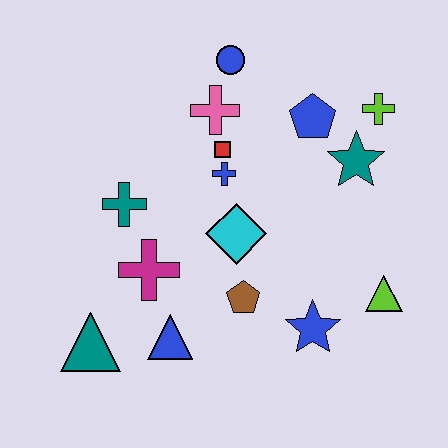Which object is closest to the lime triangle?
The blue star is closest to the lime triangle.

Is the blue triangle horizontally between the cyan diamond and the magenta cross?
Yes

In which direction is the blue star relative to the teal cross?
The blue star is to the right of the teal cross.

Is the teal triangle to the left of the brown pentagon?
Yes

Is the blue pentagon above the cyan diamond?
Yes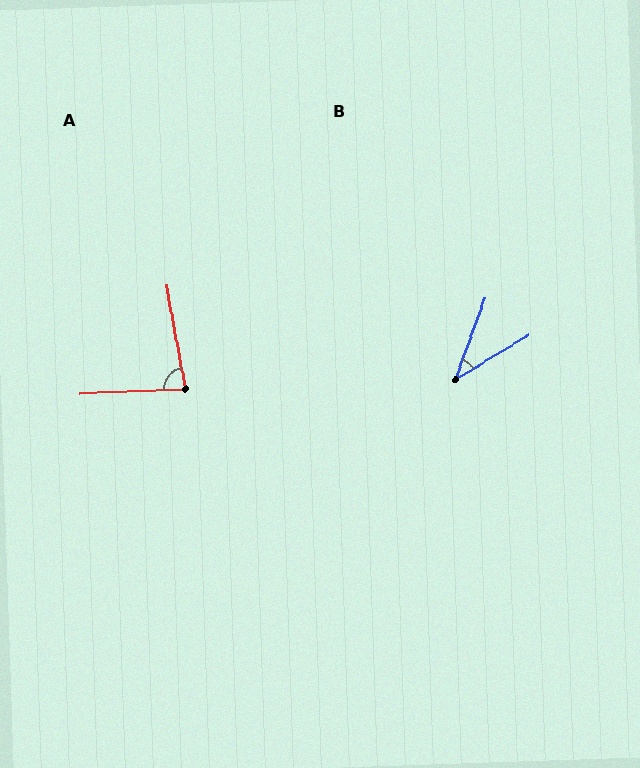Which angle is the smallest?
B, at approximately 38 degrees.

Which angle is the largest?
A, at approximately 82 degrees.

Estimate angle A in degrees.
Approximately 82 degrees.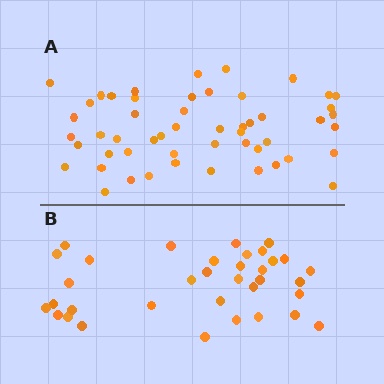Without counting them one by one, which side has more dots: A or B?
Region A (the top region) has more dots.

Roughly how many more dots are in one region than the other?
Region A has approximately 15 more dots than region B.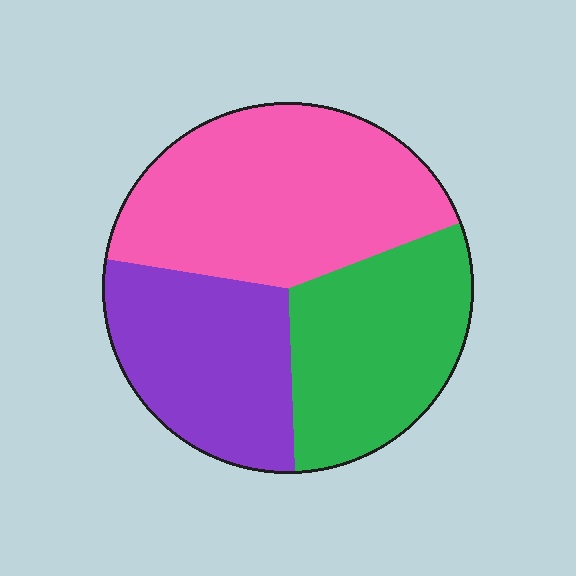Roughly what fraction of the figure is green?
Green takes up about one third (1/3) of the figure.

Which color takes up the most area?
Pink, at roughly 40%.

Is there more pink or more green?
Pink.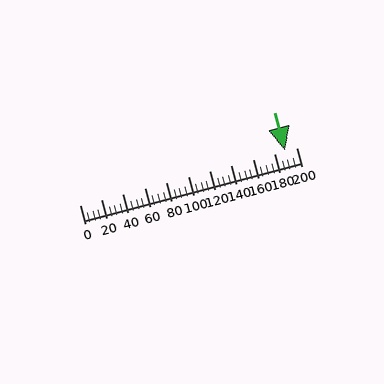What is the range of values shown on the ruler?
The ruler shows values from 0 to 200.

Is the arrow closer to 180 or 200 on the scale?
The arrow is closer to 200.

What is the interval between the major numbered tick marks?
The major tick marks are spaced 20 units apart.